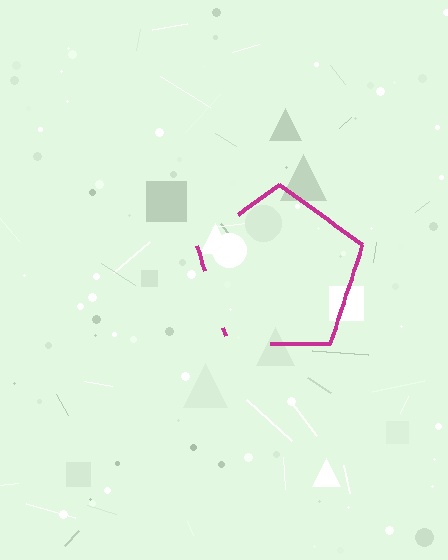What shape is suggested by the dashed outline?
The dashed outline suggests a pentagon.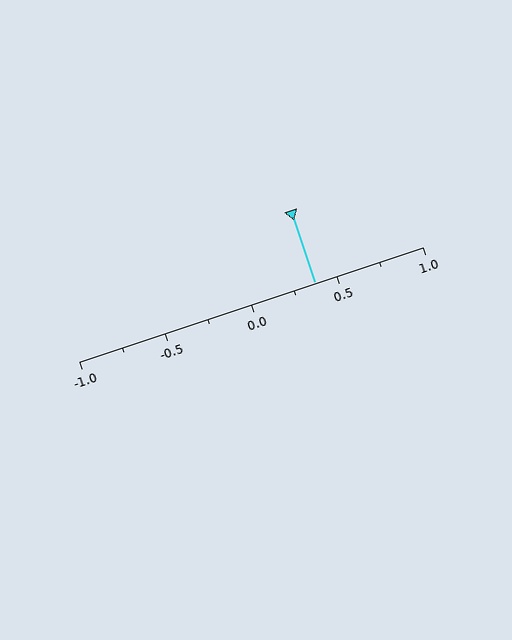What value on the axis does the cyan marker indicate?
The marker indicates approximately 0.38.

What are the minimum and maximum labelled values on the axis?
The axis runs from -1.0 to 1.0.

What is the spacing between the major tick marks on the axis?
The major ticks are spaced 0.5 apart.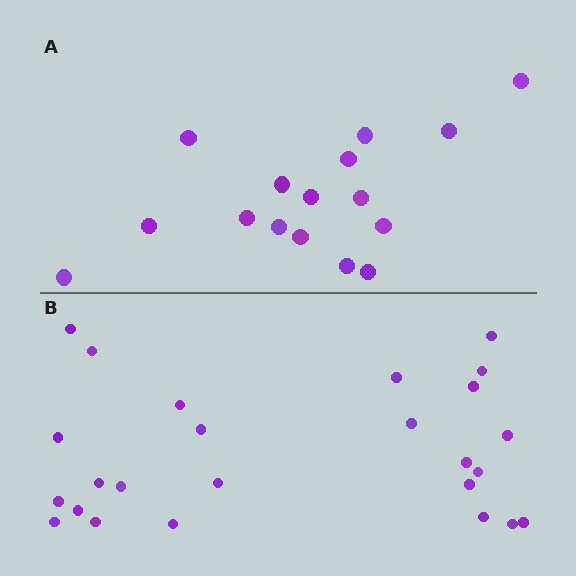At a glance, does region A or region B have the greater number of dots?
Region B (the bottom region) has more dots.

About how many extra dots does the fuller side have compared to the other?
Region B has roughly 8 or so more dots than region A.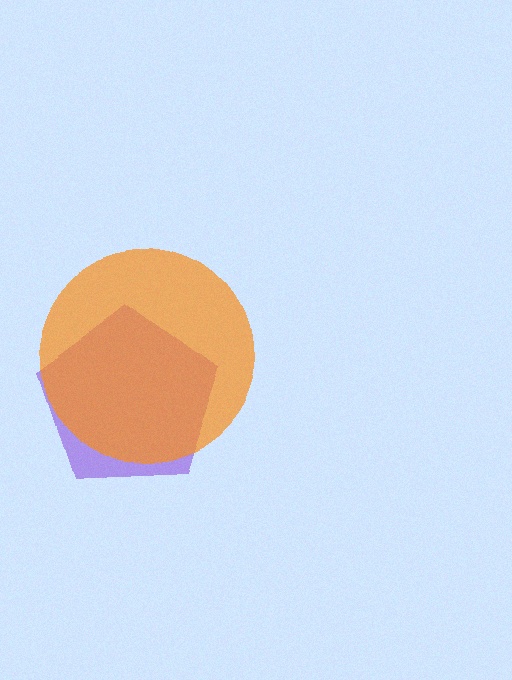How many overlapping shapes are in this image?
There are 2 overlapping shapes in the image.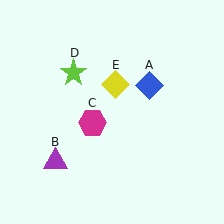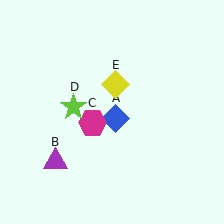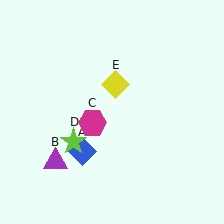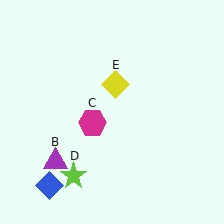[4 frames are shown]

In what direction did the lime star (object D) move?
The lime star (object D) moved down.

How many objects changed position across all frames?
2 objects changed position: blue diamond (object A), lime star (object D).